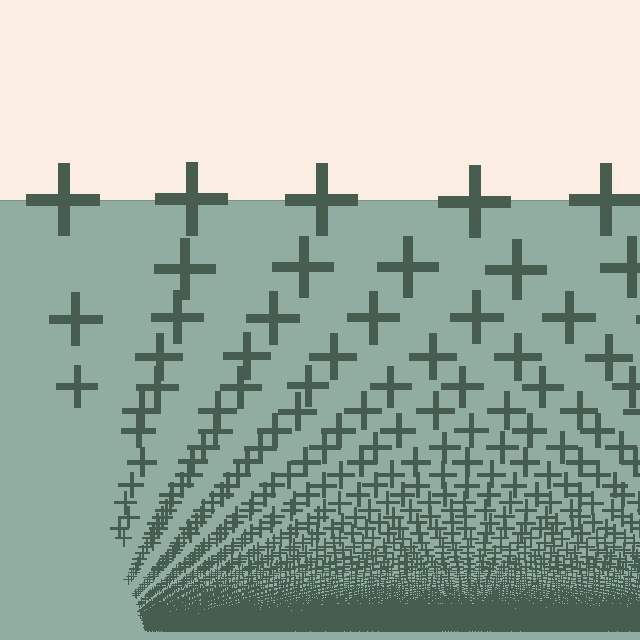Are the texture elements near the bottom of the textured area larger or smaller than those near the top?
Smaller. The gradient is inverted — elements near the bottom are smaller and denser.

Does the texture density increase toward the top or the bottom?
Density increases toward the bottom.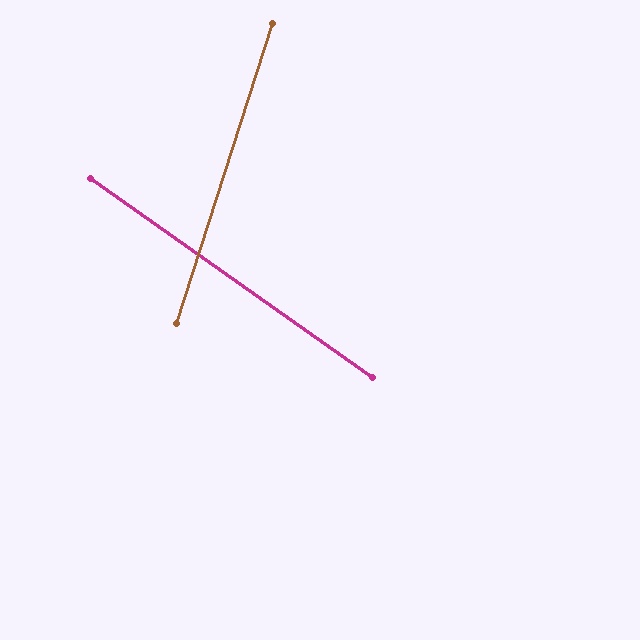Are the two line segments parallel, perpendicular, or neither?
Neither parallel nor perpendicular — they differ by about 72°.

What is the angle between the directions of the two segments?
Approximately 72 degrees.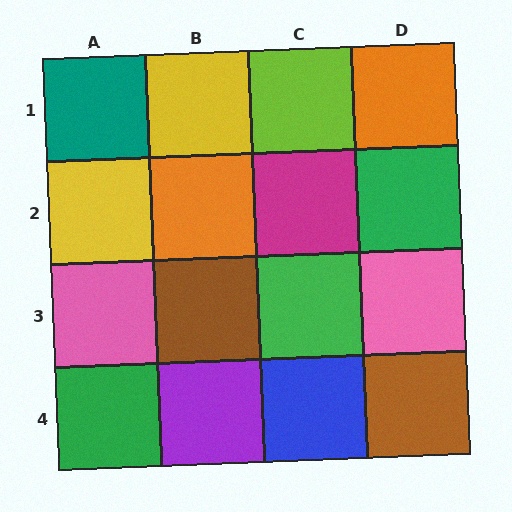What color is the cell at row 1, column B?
Yellow.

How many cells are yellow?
2 cells are yellow.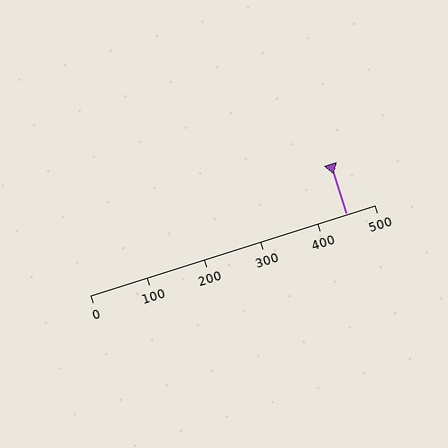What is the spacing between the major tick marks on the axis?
The major ticks are spaced 100 apart.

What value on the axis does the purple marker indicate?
The marker indicates approximately 450.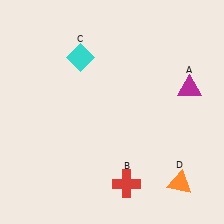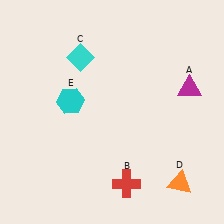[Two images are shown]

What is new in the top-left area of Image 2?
A cyan hexagon (E) was added in the top-left area of Image 2.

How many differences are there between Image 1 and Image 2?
There is 1 difference between the two images.